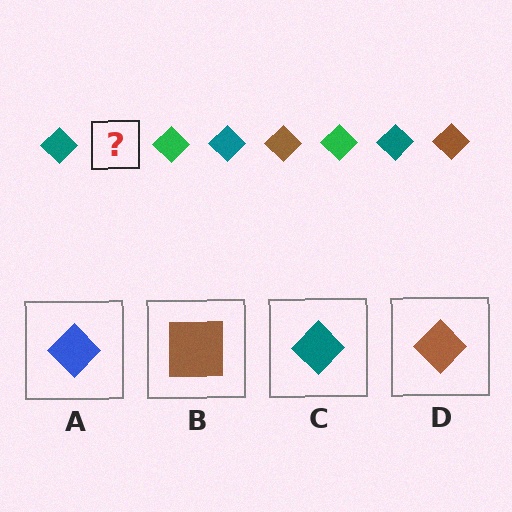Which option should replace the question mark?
Option D.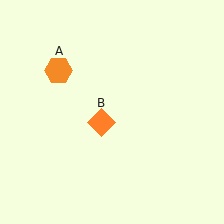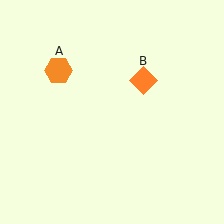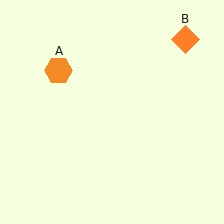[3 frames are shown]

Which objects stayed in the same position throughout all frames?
Orange hexagon (object A) remained stationary.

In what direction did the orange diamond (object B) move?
The orange diamond (object B) moved up and to the right.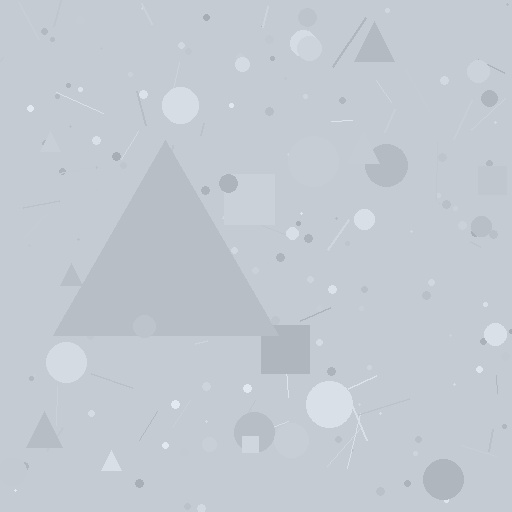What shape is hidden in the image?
A triangle is hidden in the image.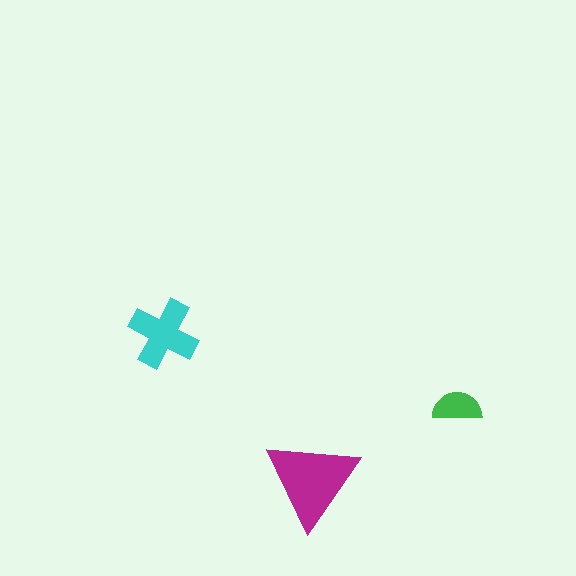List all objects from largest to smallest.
The magenta triangle, the cyan cross, the green semicircle.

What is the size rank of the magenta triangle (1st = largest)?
1st.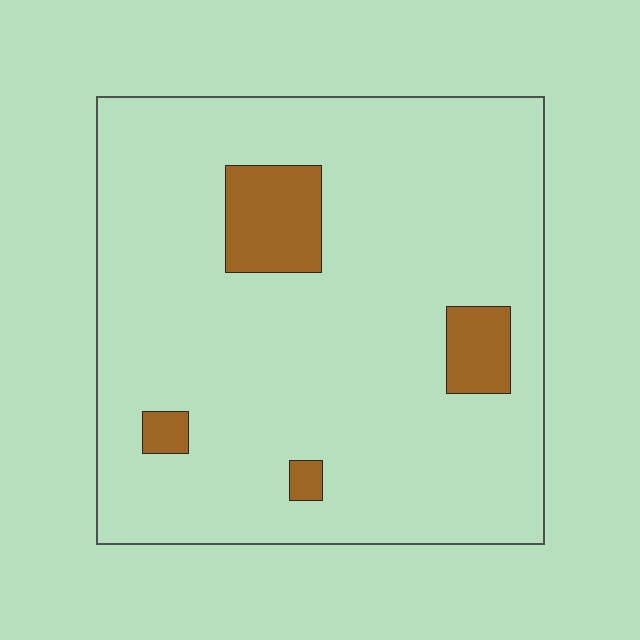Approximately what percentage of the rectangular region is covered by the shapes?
Approximately 10%.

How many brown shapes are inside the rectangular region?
4.